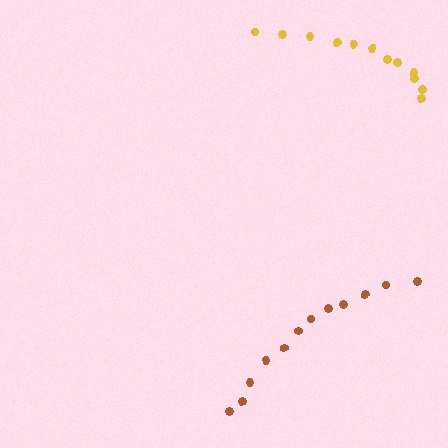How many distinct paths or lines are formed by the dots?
There are 2 distinct paths.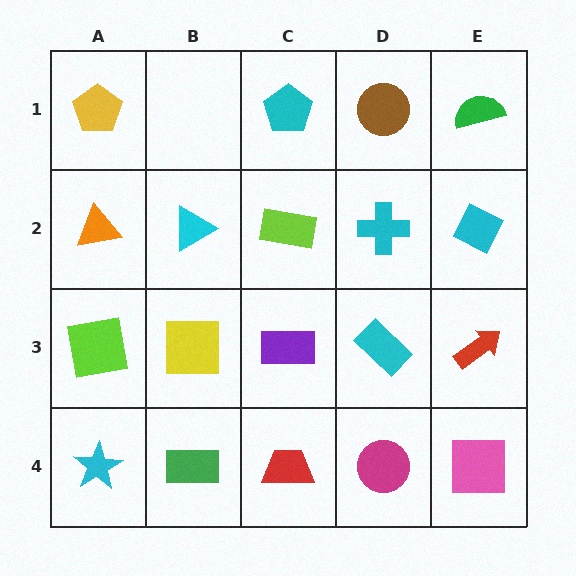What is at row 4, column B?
A green rectangle.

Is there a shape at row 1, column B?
No, that cell is empty.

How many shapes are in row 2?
5 shapes.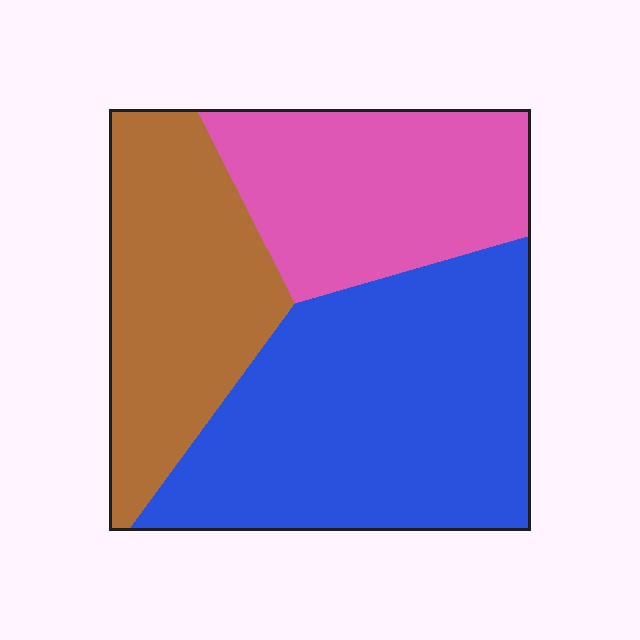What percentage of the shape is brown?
Brown covers about 30% of the shape.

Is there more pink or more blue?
Blue.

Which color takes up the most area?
Blue, at roughly 45%.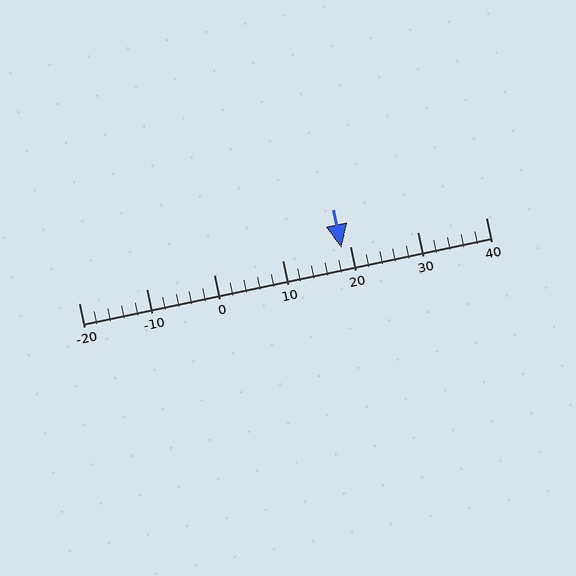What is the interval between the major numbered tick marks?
The major tick marks are spaced 10 units apart.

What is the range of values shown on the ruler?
The ruler shows values from -20 to 40.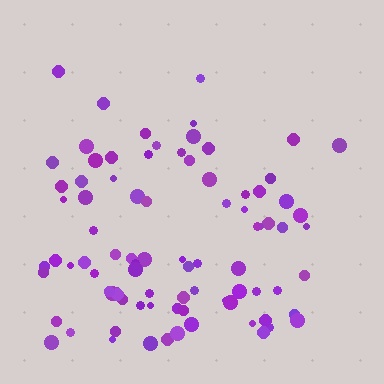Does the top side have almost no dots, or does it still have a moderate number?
Still a moderate number, just noticeably fewer than the bottom.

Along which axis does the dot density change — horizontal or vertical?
Vertical.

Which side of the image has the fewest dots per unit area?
The top.